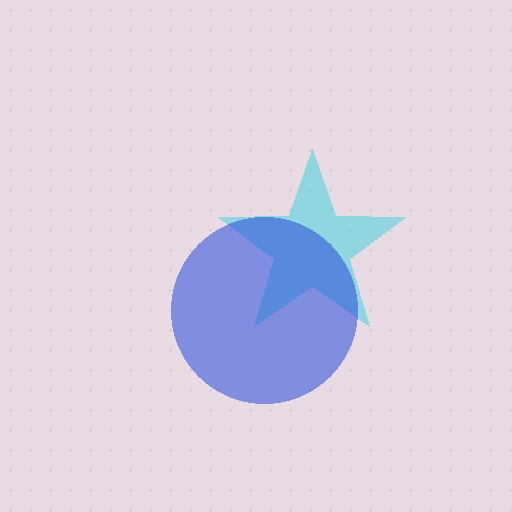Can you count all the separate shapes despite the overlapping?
Yes, there are 2 separate shapes.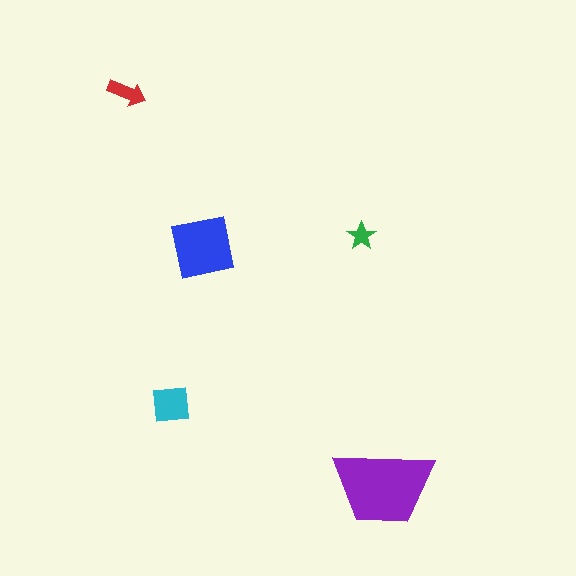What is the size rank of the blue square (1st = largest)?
2nd.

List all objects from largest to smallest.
The purple trapezoid, the blue square, the cyan square, the red arrow, the green star.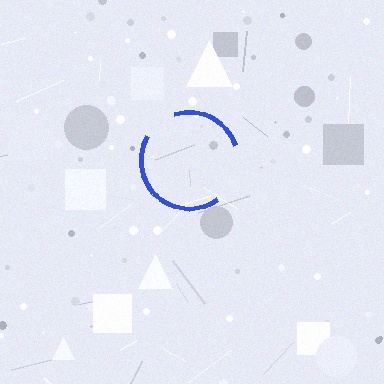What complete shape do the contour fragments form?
The contour fragments form a circle.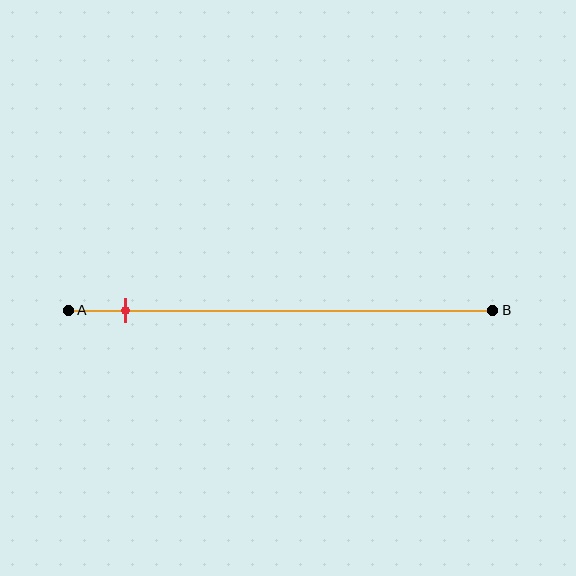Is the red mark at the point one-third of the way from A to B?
No, the mark is at about 15% from A, not at the 33% one-third point.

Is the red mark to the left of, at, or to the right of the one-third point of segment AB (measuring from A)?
The red mark is to the left of the one-third point of segment AB.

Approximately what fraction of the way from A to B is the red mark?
The red mark is approximately 15% of the way from A to B.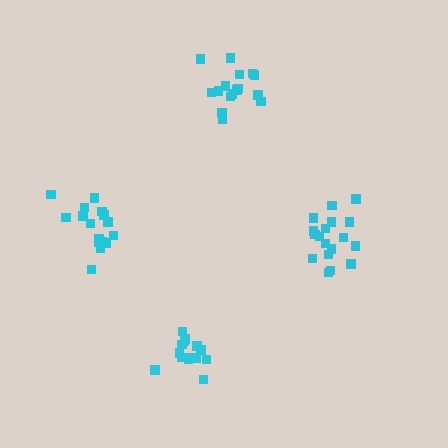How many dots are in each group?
Group 1: 18 dots, Group 2: 16 dots, Group 3: 16 dots, Group 4: 14 dots (64 total).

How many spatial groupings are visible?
There are 4 spatial groupings.